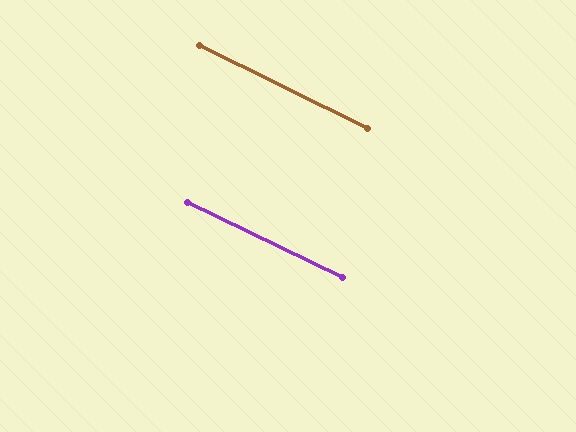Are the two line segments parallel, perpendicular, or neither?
Parallel — their directions differ by only 0.8°.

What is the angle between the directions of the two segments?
Approximately 1 degree.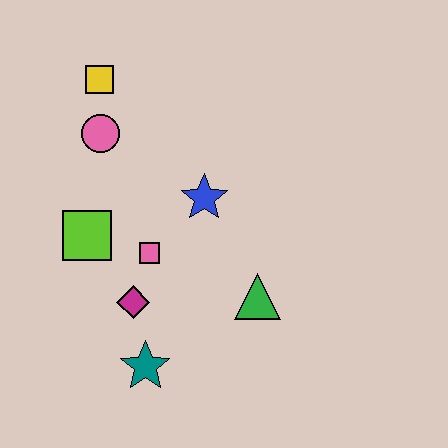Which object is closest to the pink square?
The magenta diamond is closest to the pink square.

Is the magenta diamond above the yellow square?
No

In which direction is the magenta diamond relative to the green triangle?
The magenta diamond is to the left of the green triangle.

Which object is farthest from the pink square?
The yellow square is farthest from the pink square.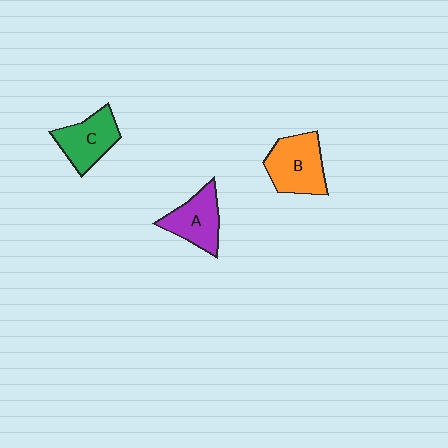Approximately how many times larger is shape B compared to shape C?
Approximately 1.2 times.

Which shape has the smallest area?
Shape A (purple).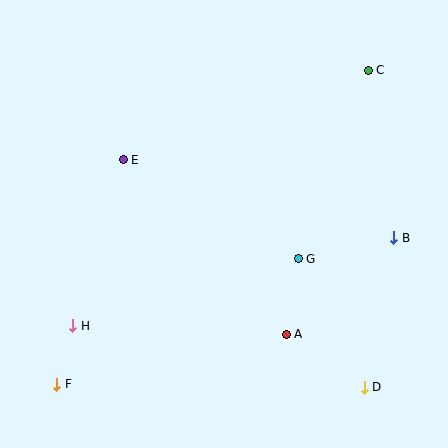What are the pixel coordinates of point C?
Point C is at (368, 70).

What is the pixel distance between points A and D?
The distance between A and D is 94 pixels.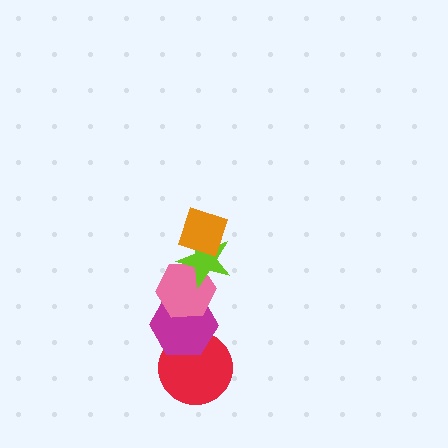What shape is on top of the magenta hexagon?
The pink hexagon is on top of the magenta hexagon.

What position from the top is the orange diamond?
The orange diamond is 1st from the top.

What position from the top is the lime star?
The lime star is 2nd from the top.